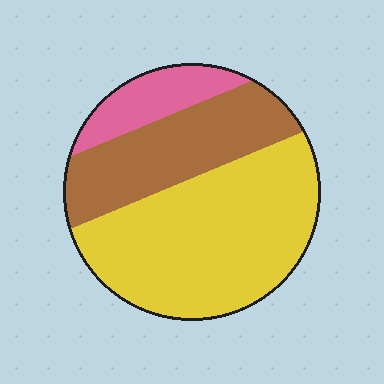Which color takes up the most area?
Yellow, at roughly 55%.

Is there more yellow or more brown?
Yellow.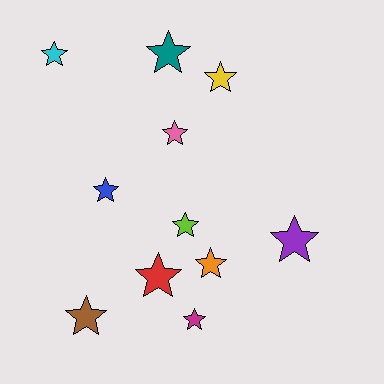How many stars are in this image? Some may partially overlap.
There are 11 stars.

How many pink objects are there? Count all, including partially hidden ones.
There is 1 pink object.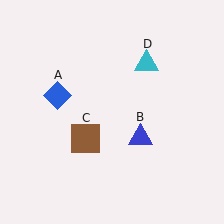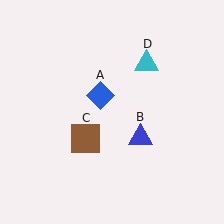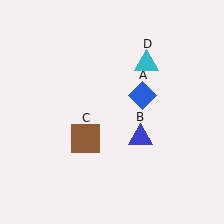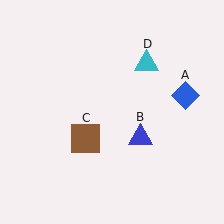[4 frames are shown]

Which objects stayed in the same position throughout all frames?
Blue triangle (object B) and brown square (object C) and cyan triangle (object D) remained stationary.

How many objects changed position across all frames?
1 object changed position: blue diamond (object A).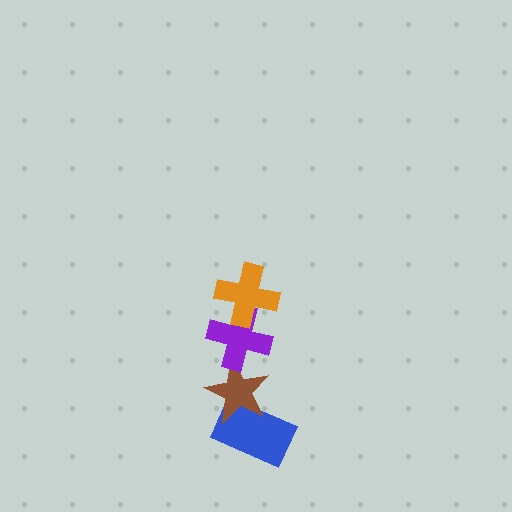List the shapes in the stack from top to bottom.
From top to bottom: the orange cross, the purple cross, the brown star, the blue rectangle.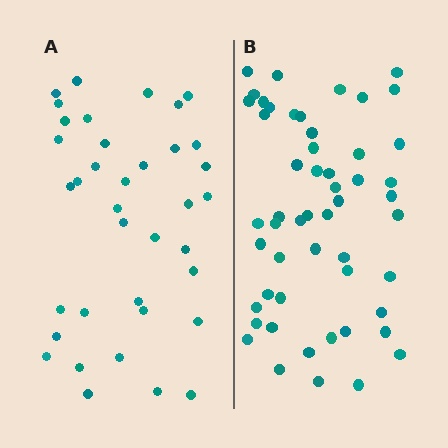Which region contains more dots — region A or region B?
Region B (the right region) has more dots.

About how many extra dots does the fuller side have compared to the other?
Region B has approximately 15 more dots than region A.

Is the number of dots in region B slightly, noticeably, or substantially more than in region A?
Region B has noticeably more, but not dramatically so. The ratio is roughly 1.4 to 1.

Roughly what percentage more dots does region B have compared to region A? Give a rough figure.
About 45% more.